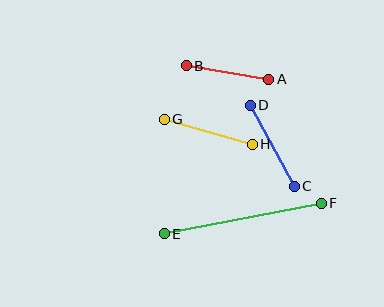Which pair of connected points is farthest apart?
Points E and F are farthest apart.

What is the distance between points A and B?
The distance is approximately 84 pixels.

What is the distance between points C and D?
The distance is approximately 92 pixels.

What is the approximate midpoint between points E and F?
The midpoint is at approximately (243, 218) pixels.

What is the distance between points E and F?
The distance is approximately 160 pixels.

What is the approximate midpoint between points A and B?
The midpoint is at approximately (227, 73) pixels.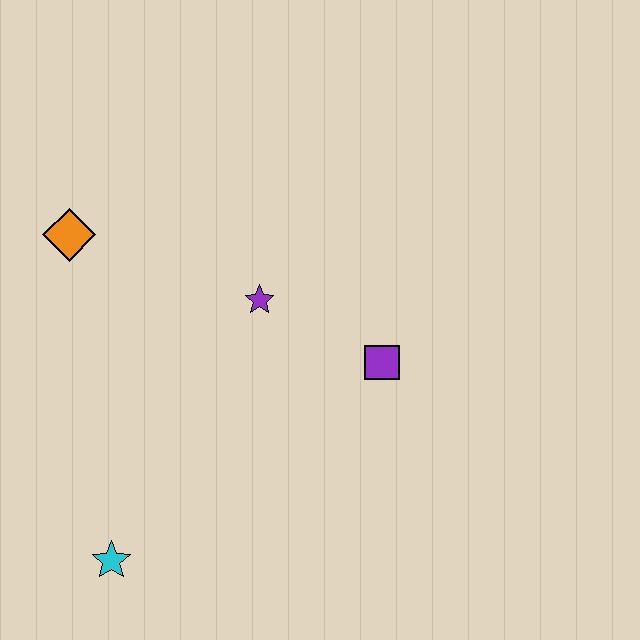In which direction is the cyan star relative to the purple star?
The cyan star is below the purple star.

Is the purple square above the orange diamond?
No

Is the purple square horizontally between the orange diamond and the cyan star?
No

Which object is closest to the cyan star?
The purple star is closest to the cyan star.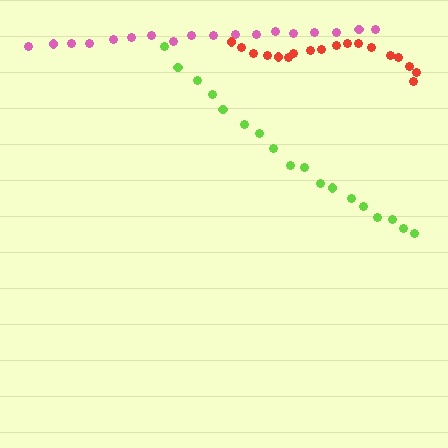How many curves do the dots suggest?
There are 3 distinct paths.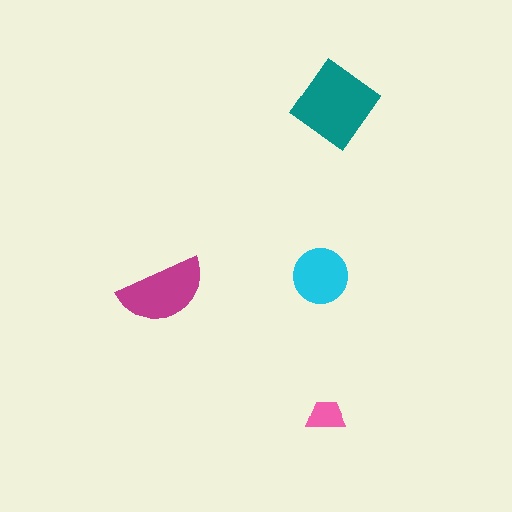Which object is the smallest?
The pink trapezoid.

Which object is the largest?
The teal diamond.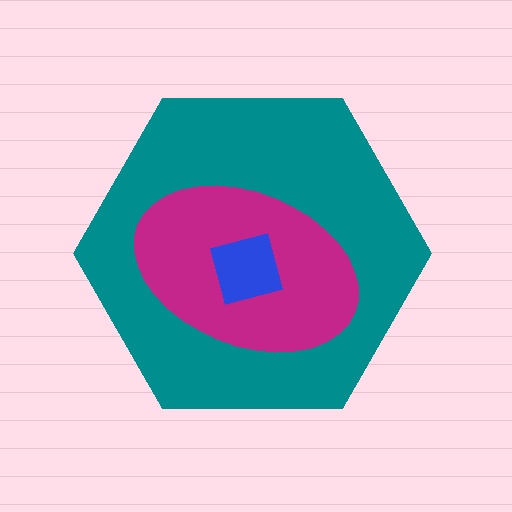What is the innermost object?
The blue square.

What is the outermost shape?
The teal hexagon.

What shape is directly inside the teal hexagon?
The magenta ellipse.